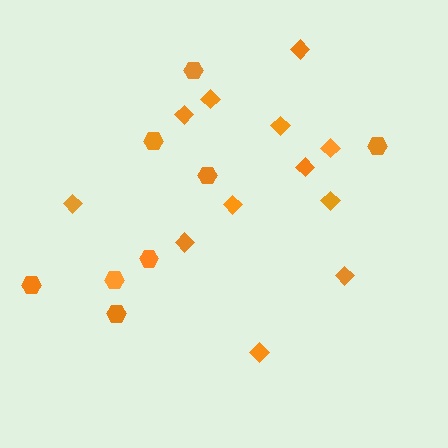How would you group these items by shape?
There are 2 groups: one group of diamonds (12) and one group of hexagons (8).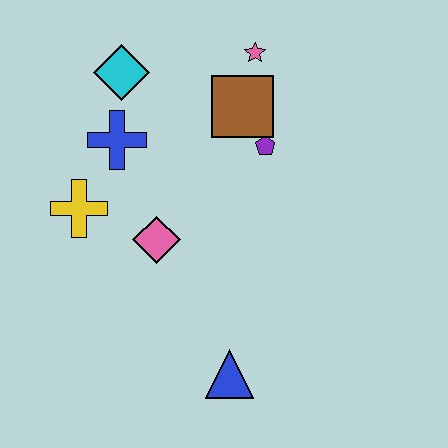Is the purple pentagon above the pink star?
No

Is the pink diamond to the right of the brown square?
No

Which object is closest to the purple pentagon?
The brown square is closest to the purple pentagon.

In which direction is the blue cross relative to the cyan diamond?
The blue cross is below the cyan diamond.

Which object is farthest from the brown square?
The blue triangle is farthest from the brown square.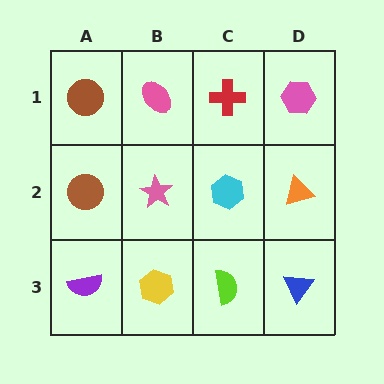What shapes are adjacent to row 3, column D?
An orange triangle (row 2, column D), a lime semicircle (row 3, column C).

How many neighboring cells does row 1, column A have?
2.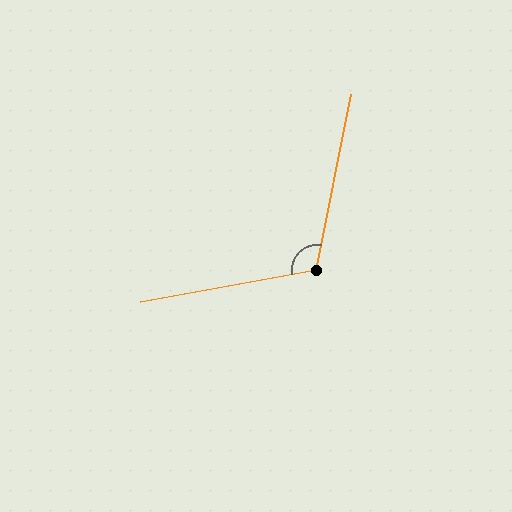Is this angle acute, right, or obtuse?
It is obtuse.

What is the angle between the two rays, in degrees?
Approximately 112 degrees.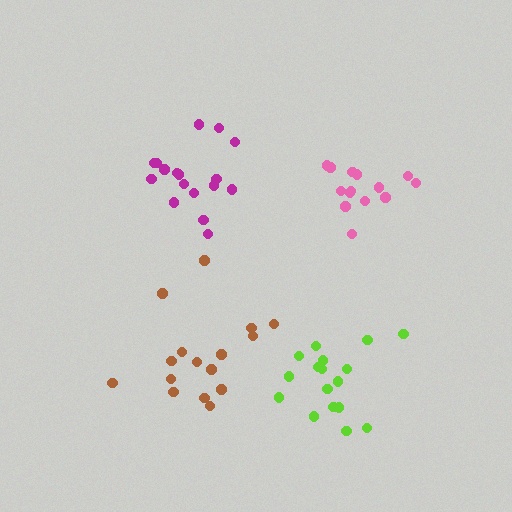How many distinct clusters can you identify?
There are 4 distinct clusters.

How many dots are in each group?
Group 1: 16 dots, Group 2: 17 dots, Group 3: 14 dots, Group 4: 17 dots (64 total).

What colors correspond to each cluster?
The clusters are colored: brown, magenta, pink, lime.